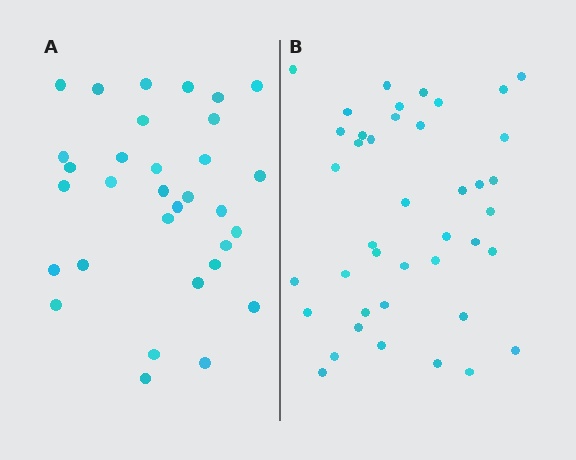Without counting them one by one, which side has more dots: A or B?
Region B (the right region) has more dots.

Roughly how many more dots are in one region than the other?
Region B has roughly 8 or so more dots than region A.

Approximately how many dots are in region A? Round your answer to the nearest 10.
About 30 dots. (The exact count is 32, which rounds to 30.)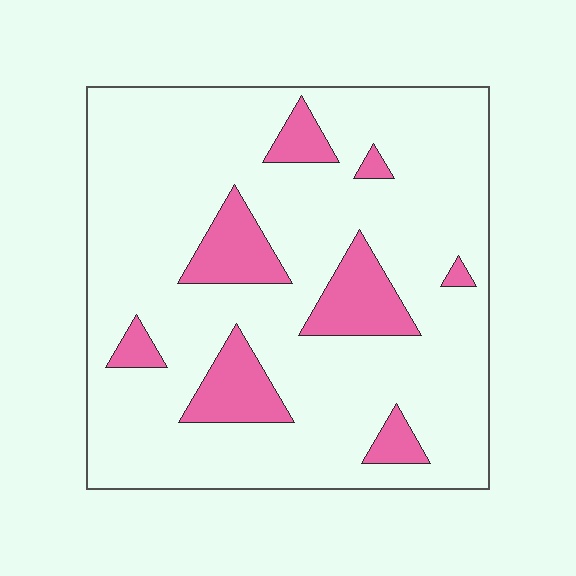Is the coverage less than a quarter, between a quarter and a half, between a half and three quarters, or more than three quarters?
Less than a quarter.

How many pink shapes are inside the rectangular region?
8.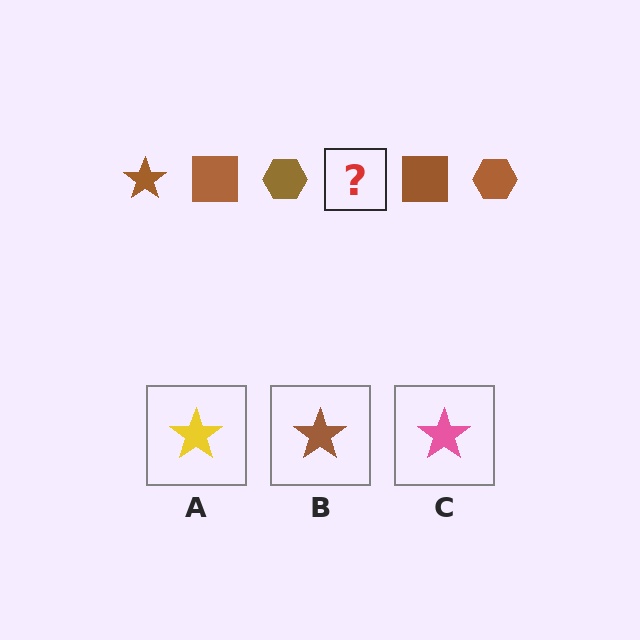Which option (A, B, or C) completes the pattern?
B.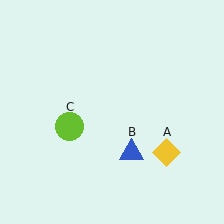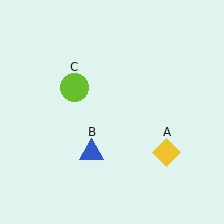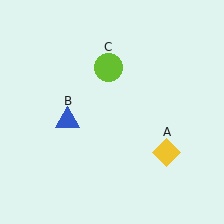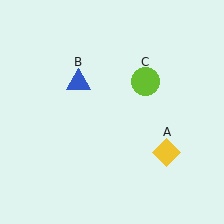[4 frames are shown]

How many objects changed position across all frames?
2 objects changed position: blue triangle (object B), lime circle (object C).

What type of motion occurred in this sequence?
The blue triangle (object B), lime circle (object C) rotated clockwise around the center of the scene.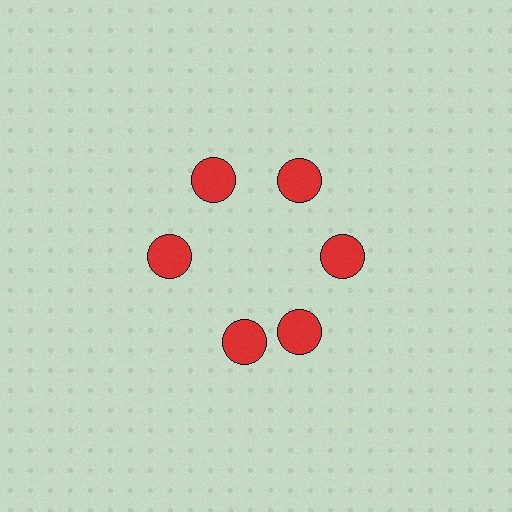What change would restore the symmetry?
The symmetry would be restored by rotating it back into even spacing with its neighbors so that all 6 circles sit at equal angles and equal distance from the center.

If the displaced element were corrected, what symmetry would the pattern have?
It would have 6-fold rotational symmetry — the pattern would map onto itself every 60 degrees.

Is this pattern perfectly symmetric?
No. The 6 red circles are arranged in a ring, but one element near the 7 o'clock position is rotated out of alignment along the ring, breaking the 6-fold rotational symmetry.